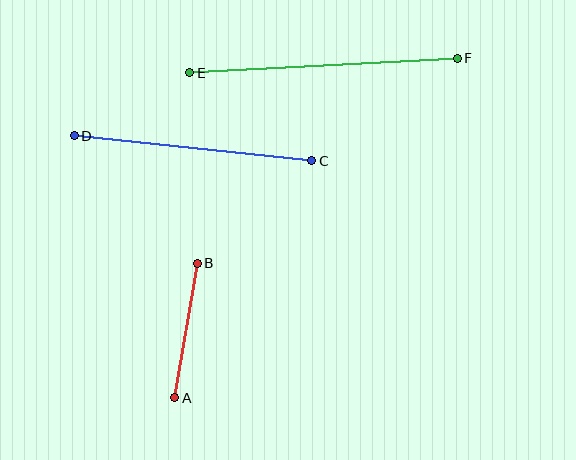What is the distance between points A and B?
The distance is approximately 136 pixels.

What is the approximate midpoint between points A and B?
The midpoint is at approximately (186, 331) pixels.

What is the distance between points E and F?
The distance is approximately 268 pixels.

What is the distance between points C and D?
The distance is approximately 239 pixels.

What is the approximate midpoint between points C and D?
The midpoint is at approximately (193, 148) pixels.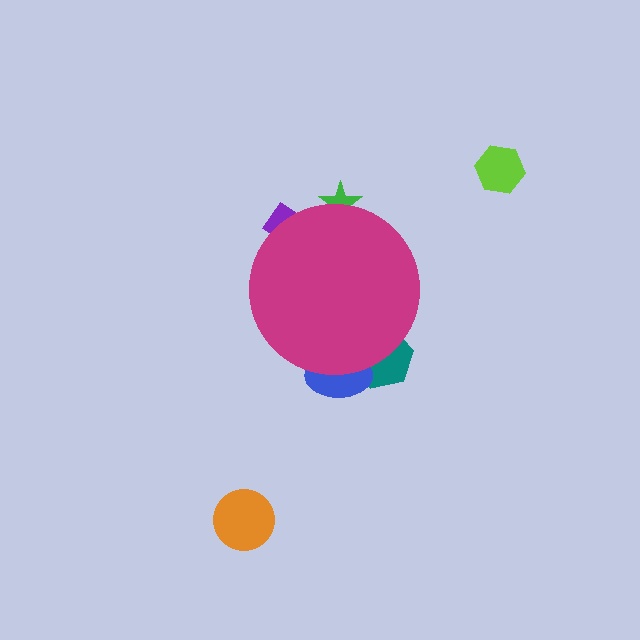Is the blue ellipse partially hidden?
Yes, the blue ellipse is partially hidden behind the magenta circle.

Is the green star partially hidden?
Yes, the green star is partially hidden behind the magenta circle.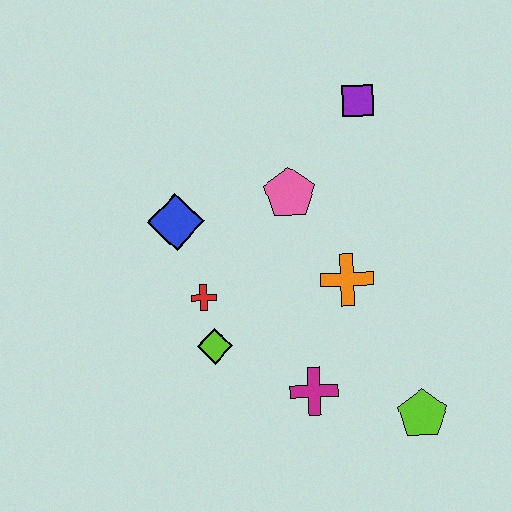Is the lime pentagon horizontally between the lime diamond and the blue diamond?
No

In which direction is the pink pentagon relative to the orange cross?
The pink pentagon is above the orange cross.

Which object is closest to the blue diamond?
The red cross is closest to the blue diamond.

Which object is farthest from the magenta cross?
The purple square is farthest from the magenta cross.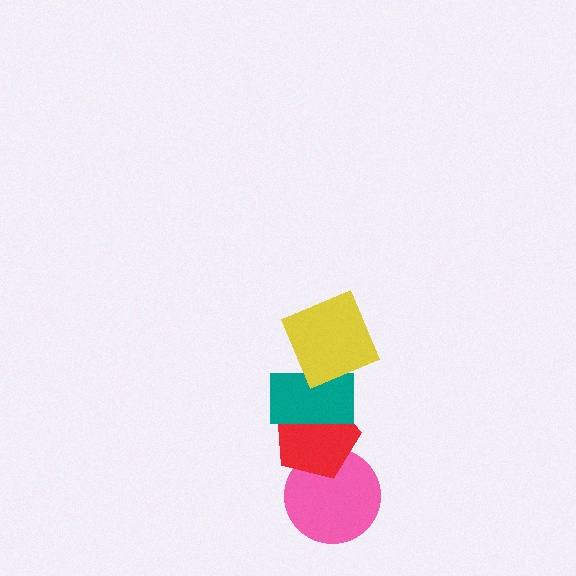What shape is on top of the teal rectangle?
The yellow square is on top of the teal rectangle.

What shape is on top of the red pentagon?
The teal rectangle is on top of the red pentagon.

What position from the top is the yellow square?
The yellow square is 1st from the top.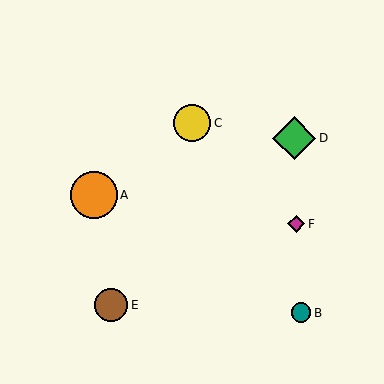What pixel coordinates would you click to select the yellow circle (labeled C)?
Click at (192, 123) to select the yellow circle C.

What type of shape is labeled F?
Shape F is a magenta diamond.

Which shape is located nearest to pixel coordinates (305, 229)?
The magenta diamond (labeled F) at (296, 224) is nearest to that location.